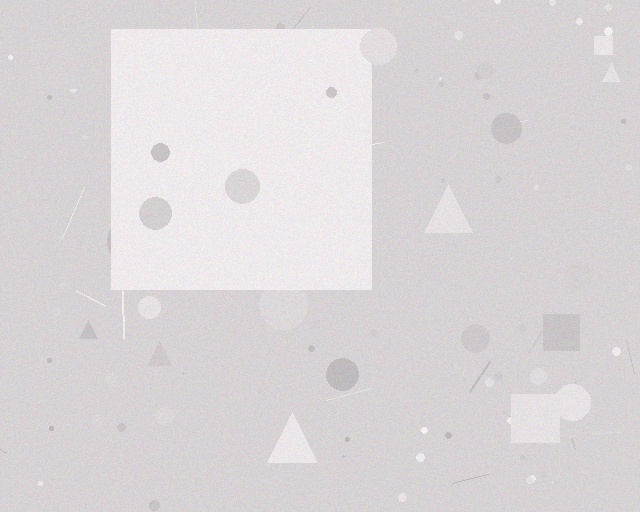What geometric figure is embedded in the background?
A square is embedded in the background.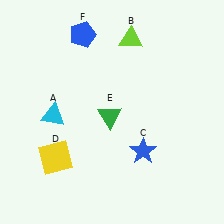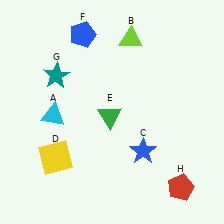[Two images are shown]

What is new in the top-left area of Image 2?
A teal star (G) was added in the top-left area of Image 2.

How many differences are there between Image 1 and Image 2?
There are 2 differences between the two images.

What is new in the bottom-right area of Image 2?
A red pentagon (H) was added in the bottom-right area of Image 2.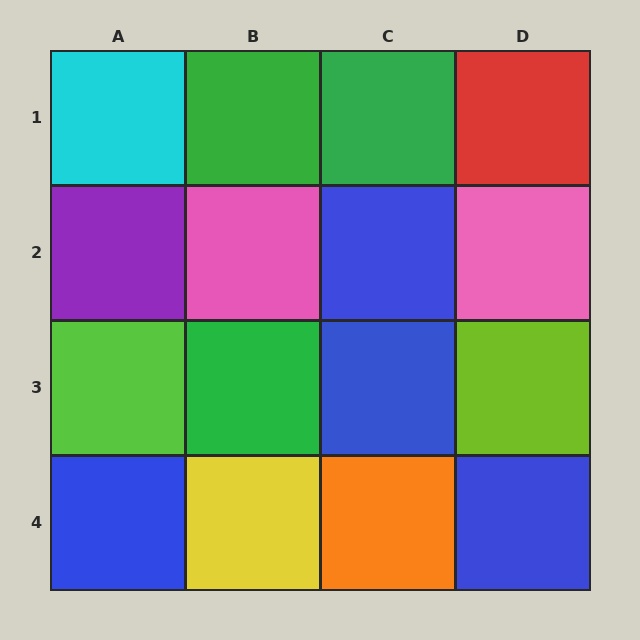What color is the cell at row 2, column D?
Pink.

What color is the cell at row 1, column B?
Green.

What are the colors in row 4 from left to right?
Blue, yellow, orange, blue.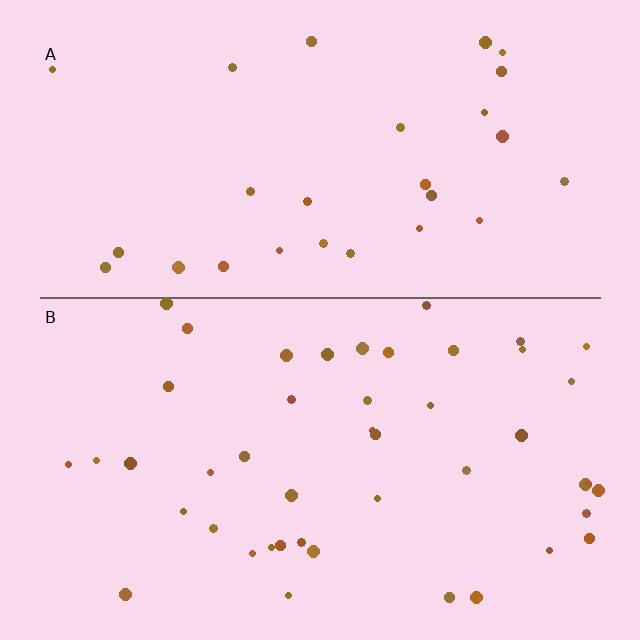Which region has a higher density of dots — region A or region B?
B (the bottom).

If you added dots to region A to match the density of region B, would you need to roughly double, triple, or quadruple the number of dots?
Approximately double.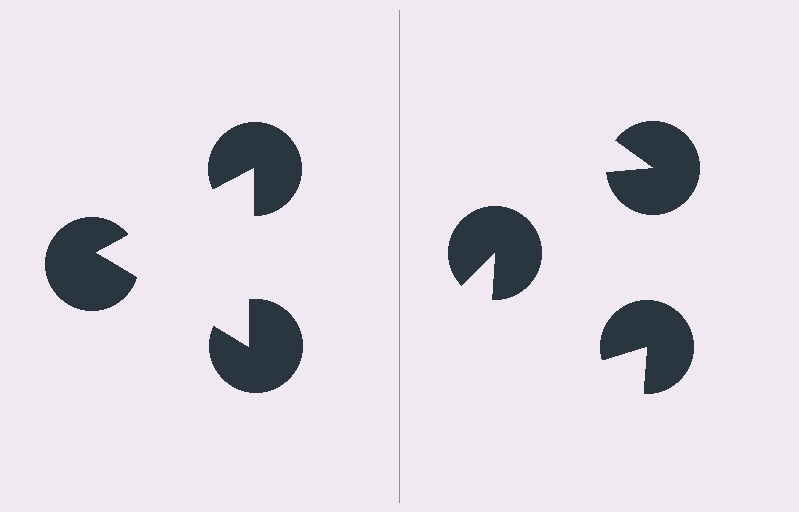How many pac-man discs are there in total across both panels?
6 — 3 on each side.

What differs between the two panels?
The pac-man discs are positioned identically on both sides; only the wedge orientations differ. On the left they align to a triangle; on the right they are misaligned.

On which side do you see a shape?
An illusory triangle appears on the left side. On the right side the wedge cuts are rotated, so no coherent shape forms.